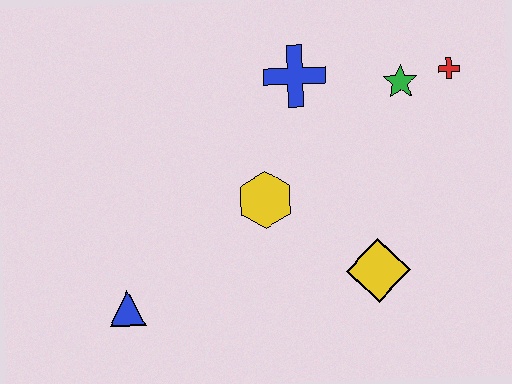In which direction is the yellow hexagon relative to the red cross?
The yellow hexagon is to the left of the red cross.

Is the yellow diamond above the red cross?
No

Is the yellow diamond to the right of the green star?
No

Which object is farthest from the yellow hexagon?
The red cross is farthest from the yellow hexagon.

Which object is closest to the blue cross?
The green star is closest to the blue cross.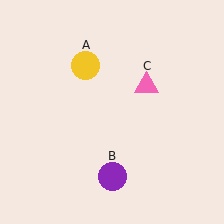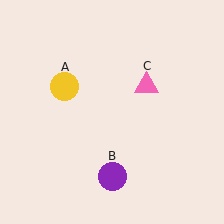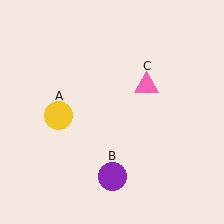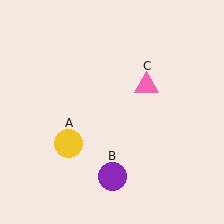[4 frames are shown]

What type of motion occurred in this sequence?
The yellow circle (object A) rotated counterclockwise around the center of the scene.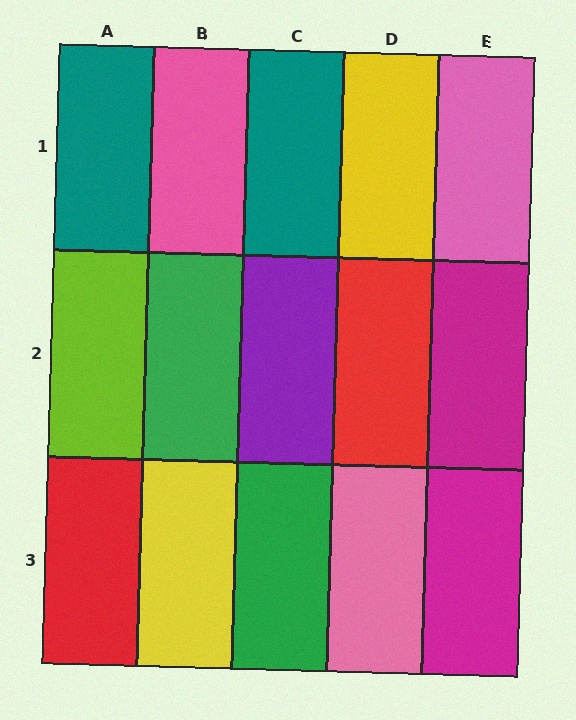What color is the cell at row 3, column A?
Red.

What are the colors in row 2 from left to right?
Lime, green, purple, red, magenta.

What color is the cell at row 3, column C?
Green.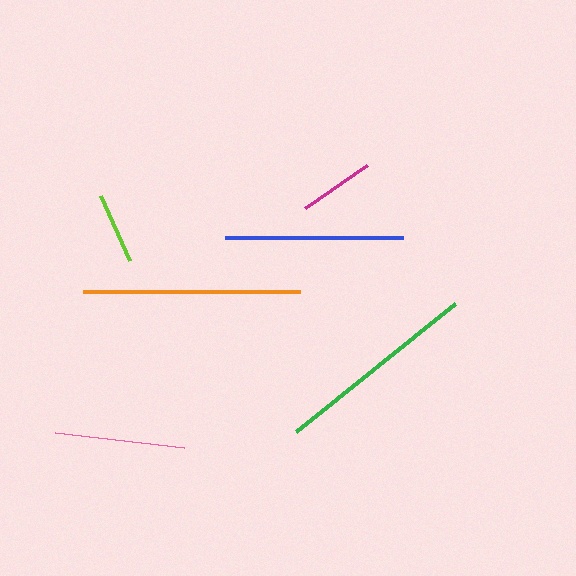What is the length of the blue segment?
The blue segment is approximately 178 pixels long.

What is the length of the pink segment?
The pink segment is approximately 129 pixels long.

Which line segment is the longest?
The orange line is the longest at approximately 217 pixels.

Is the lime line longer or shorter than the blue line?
The blue line is longer than the lime line.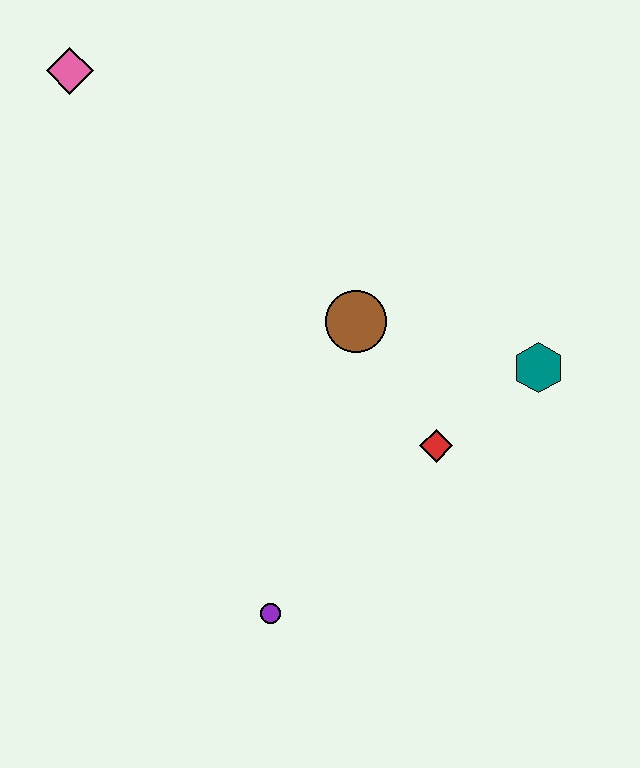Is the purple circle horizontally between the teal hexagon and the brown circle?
No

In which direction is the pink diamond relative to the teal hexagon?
The pink diamond is to the left of the teal hexagon.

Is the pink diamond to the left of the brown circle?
Yes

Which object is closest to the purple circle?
The red diamond is closest to the purple circle.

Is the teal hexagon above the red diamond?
Yes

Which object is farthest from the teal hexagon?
The pink diamond is farthest from the teal hexagon.